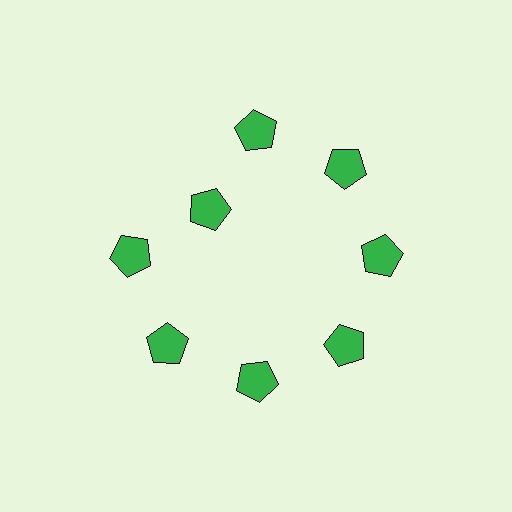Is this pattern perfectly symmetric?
No. The 8 green pentagons are arranged in a ring, but one element near the 10 o'clock position is pulled inward toward the center, breaking the 8-fold rotational symmetry.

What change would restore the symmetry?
The symmetry would be restored by moving it outward, back onto the ring so that all 8 pentagons sit at equal angles and equal distance from the center.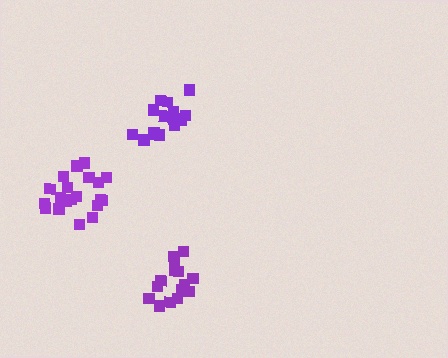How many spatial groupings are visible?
There are 3 spatial groupings.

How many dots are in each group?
Group 1: 15 dots, Group 2: 15 dots, Group 3: 20 dots (50 total).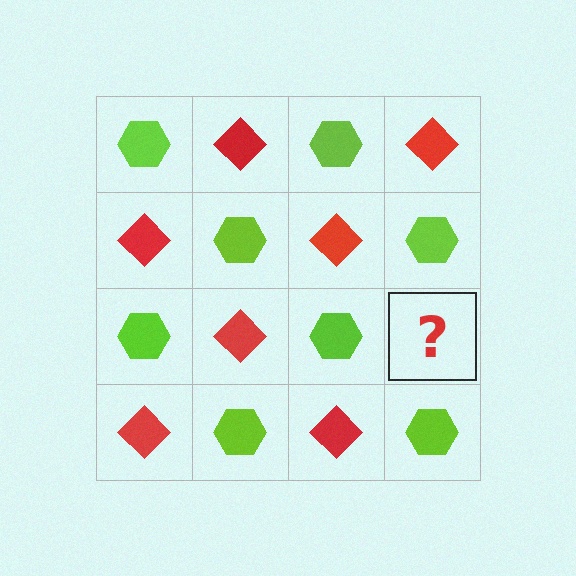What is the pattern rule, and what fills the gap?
The rule is that it alternates lime hexagon and red diamond in a checkerboard pattern. The gap should be filled with a red diamond.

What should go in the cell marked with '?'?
The missing cell should contain a red diamond.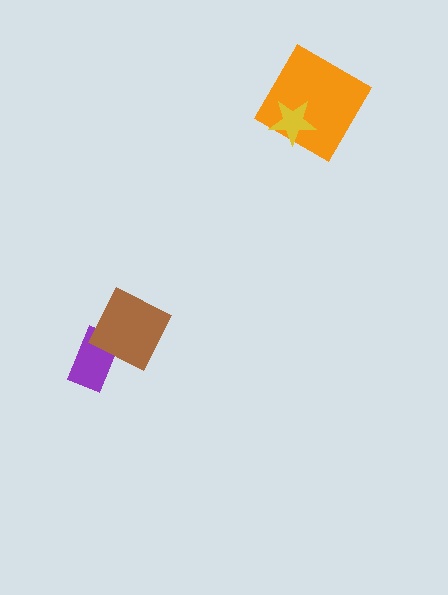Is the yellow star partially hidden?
No, no other shape covers it.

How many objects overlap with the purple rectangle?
1 object overlaps with the purple rectangle.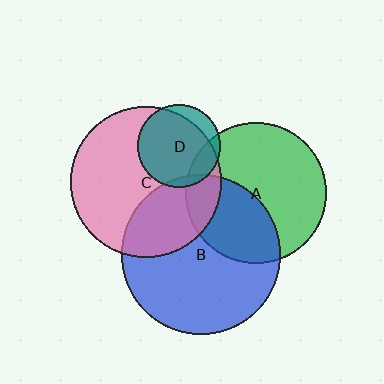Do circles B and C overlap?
Yes.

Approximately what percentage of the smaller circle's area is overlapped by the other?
Approximately 30%.